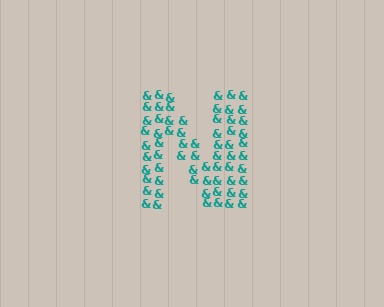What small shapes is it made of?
It is made of small ampersands.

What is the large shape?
The large shape is the letter N.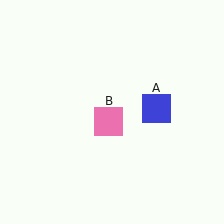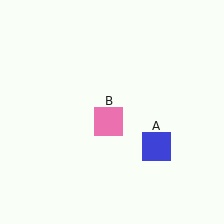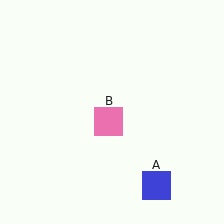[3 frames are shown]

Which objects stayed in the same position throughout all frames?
Pink square (object B) remained stationary.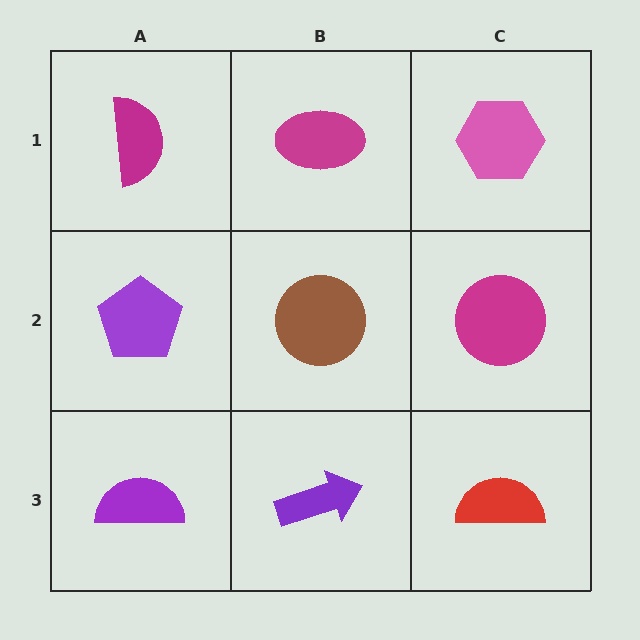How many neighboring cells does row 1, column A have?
2.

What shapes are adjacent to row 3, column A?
A purple pentagon (row 2, column A), a purple arrow (row 3, column B).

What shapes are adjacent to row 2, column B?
A magenta ellipse (row 1, column B), a purple arrow (row 3, column B), a purple pentagon (row 2, column A), a magenta circle (row 2, column C).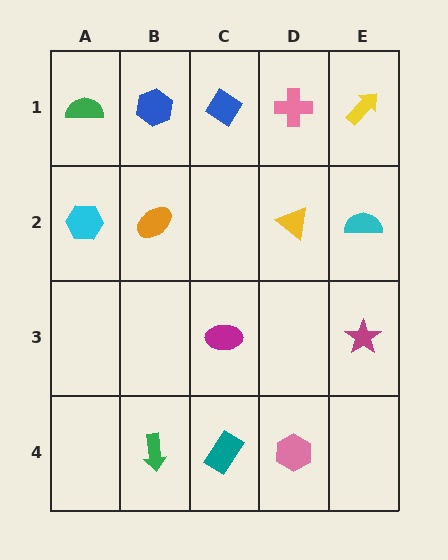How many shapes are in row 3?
2 shapes.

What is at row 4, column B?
A green arrow.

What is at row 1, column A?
A green semicircle.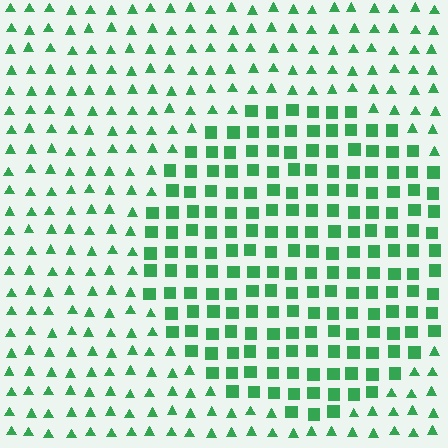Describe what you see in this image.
The image is filled with small green elements arranged in a uniform grid. A circle-shaped region contains squares, while the surrounding area contains triangles. The boundary is defined purely by the change in element shape.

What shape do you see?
I see a circle.